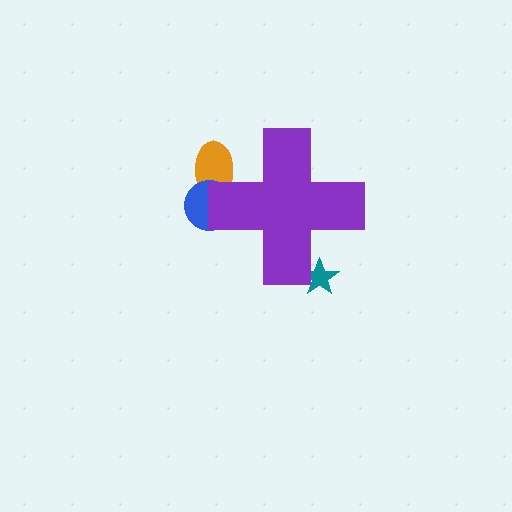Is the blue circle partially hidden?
Yes, the blue circle is partially hidden behind the purple cross.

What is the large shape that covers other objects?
A purple cross.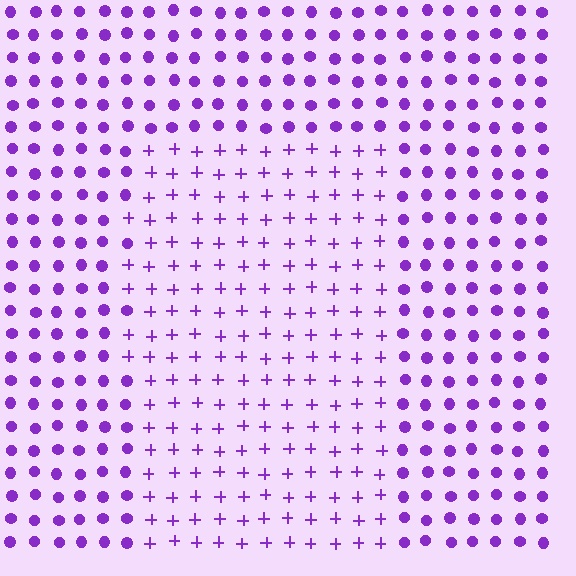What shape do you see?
I see a rectangle.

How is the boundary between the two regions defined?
The boundary is defined by a change in element shape: plus signs inside vs. circles outside. All elements share the same color and spacing.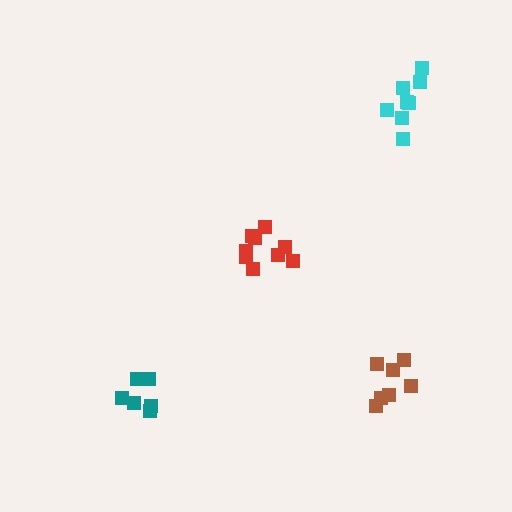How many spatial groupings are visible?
There are 4 spatial groupings.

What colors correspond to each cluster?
The clusters are colored: cyan, brown, teal, red.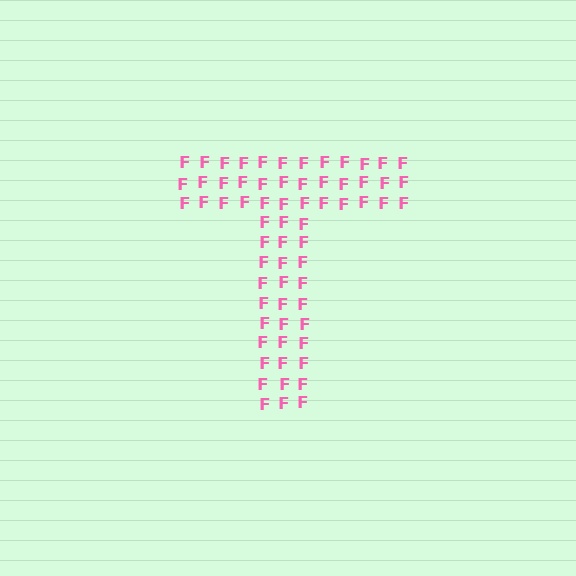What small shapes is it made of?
It is made of small letter F's.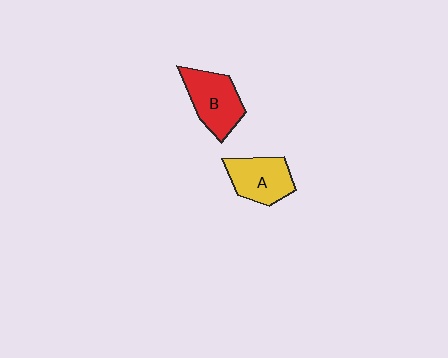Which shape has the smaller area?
Shape A (yellow).